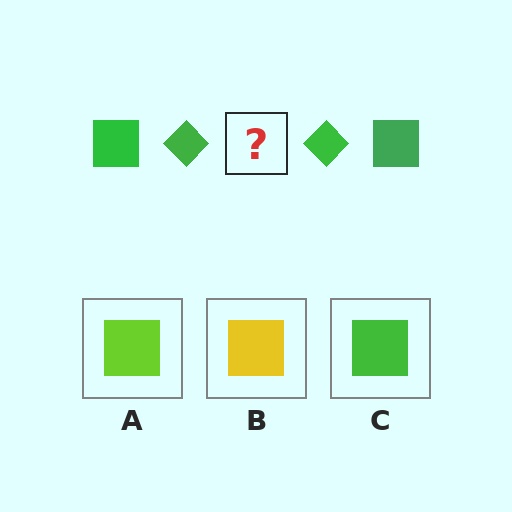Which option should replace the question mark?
Option C.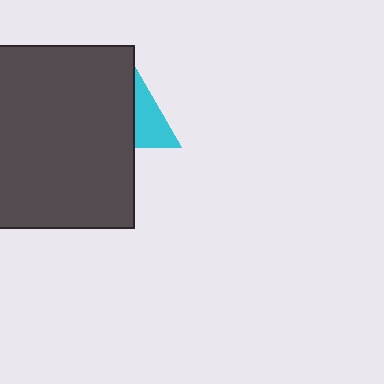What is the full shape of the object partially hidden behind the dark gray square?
The partially hidden object is a cyan triangle.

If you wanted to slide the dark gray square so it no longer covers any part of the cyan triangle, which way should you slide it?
Slide it left — that is the most direct way to separate the two shapes.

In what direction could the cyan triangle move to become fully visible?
The cyan triangle could move right. That would shift it out from behind the dark gray square entirely.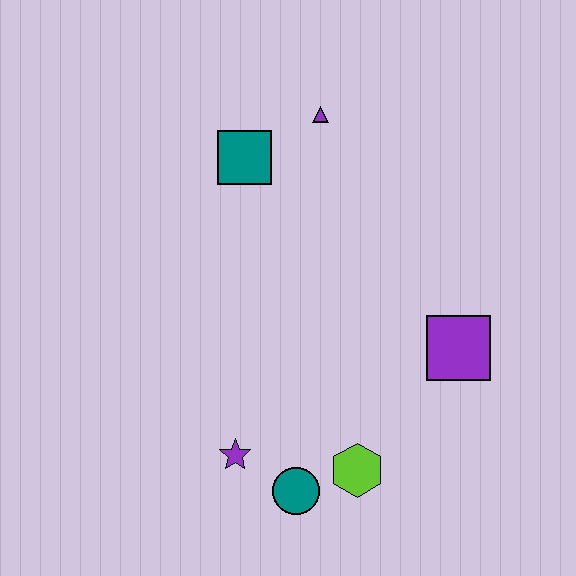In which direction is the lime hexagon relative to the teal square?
The lime hexagon is below the teal square.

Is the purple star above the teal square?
No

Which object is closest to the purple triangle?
The teal square is closest to the purple triangle.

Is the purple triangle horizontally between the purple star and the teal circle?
No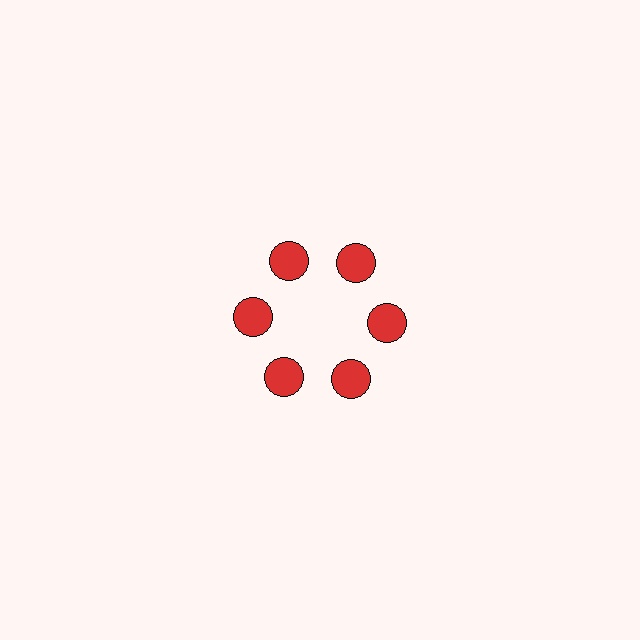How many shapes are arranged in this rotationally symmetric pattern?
There are 6 shapes, arranged in 6 groups of 1.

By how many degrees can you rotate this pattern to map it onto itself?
The pattern maps onto itself every 60 degrees of rotation.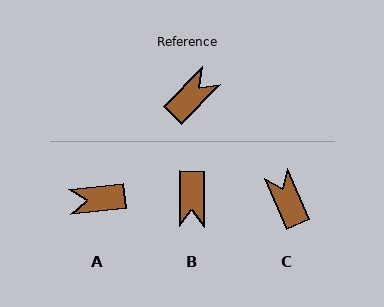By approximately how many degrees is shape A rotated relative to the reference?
Approximately 140 degrees counter-clockwise.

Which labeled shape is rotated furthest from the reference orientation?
A, about 140 degrees away.